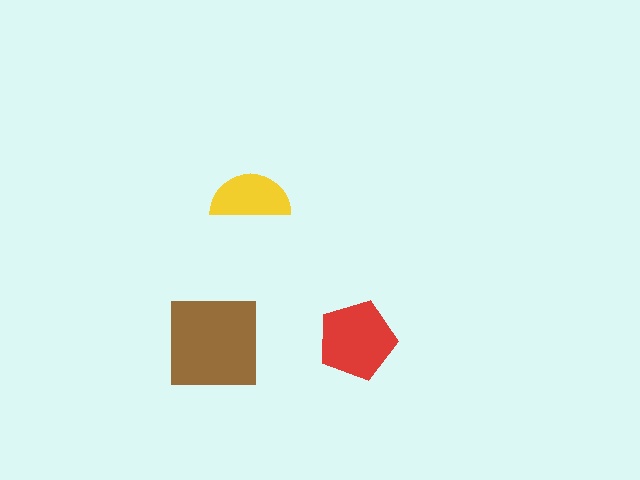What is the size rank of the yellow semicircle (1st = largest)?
3rd.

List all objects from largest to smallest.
The brown square, the red pentagon, the yellow semicircle.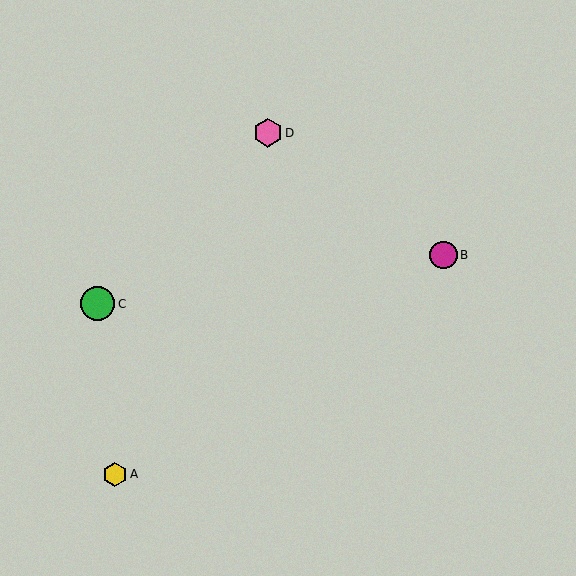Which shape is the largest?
The green circle (labeled C) is the largest.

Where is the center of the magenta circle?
The center of the magenta circle is at (444, 255).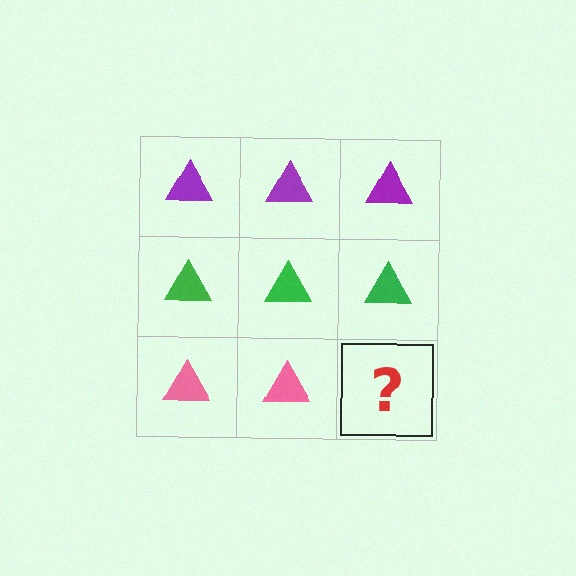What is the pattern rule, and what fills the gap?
The rule is that each row has a consistent color. The gap should be filled with a pink triangle.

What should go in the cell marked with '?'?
The missing cell should contain a pink triangle.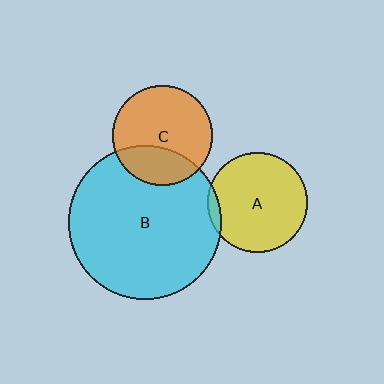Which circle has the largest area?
Circle B (cyan).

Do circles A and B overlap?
Yes.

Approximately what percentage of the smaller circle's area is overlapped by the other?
Approximately 5%.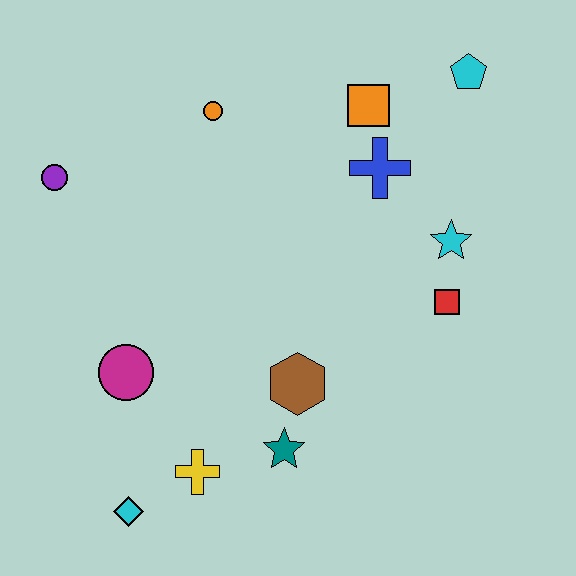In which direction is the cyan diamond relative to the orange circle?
The cyan diamond is below the orange circle.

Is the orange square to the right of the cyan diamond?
Yes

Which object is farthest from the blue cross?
The cyan diamond is farthest from the blue cross.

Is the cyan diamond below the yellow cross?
Yes